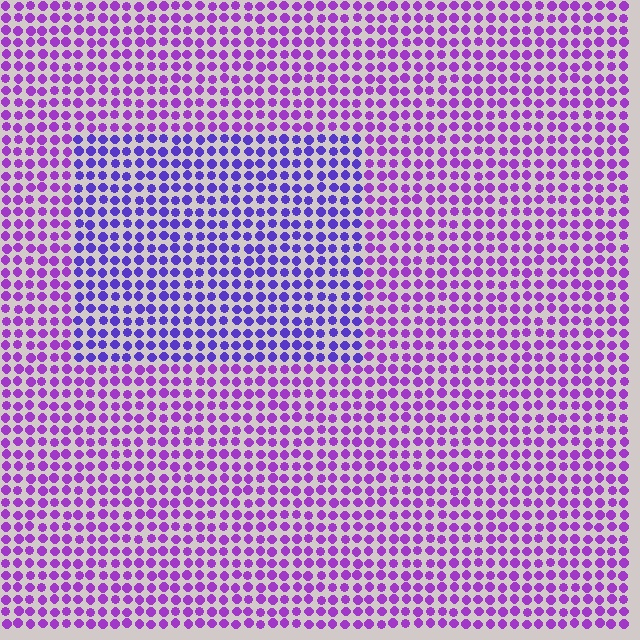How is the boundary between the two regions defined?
The boundary is defined purely by a slight shift in hue (about 31 degrees). Spacing, size, and orientation are identical on both sides.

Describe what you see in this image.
The image is filled with small purple elements in a uniform arrangement. A rectangle-shaped region is visible where the elements are tinted to a slightly different hue, forming a subtle color boundary.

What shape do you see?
I see a rectangle.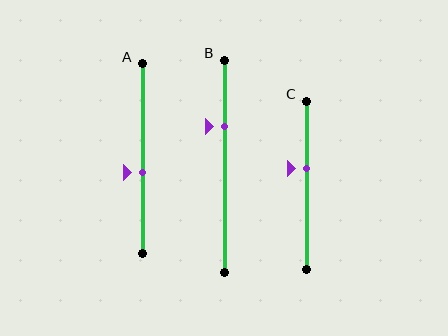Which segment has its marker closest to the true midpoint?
Segment A has its marker closest to the true midpoint.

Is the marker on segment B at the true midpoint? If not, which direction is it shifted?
No, the marker on segment B is shifted upward by about 19% of the segment length.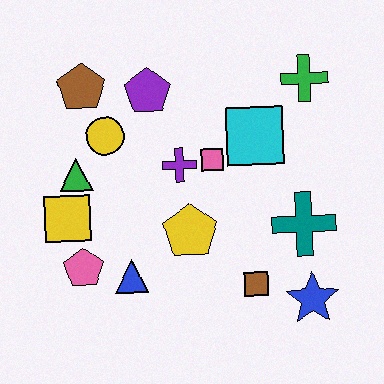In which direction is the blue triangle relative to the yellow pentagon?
The blue triangle is to the left of the yellow pentagon.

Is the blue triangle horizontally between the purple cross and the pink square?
No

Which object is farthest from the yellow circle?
The blue star is farthest from the yellow circle.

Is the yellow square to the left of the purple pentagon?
Yes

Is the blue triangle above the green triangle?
No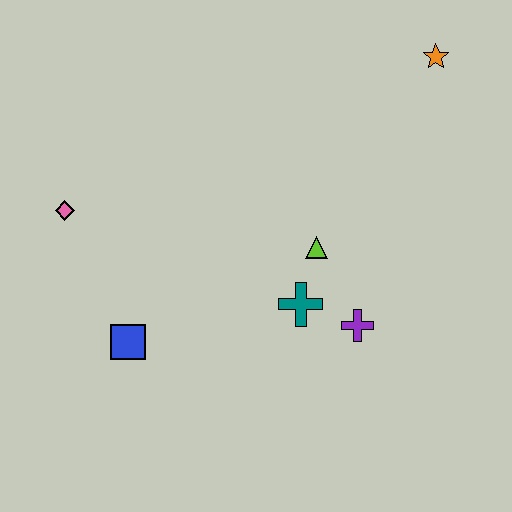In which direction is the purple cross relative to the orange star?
The purple cross is below the orange star.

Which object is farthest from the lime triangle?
The pink diamond is farthest from the lime triangle.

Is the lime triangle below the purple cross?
No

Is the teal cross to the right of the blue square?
Yes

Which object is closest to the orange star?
The lime triangle is closest to the orange star.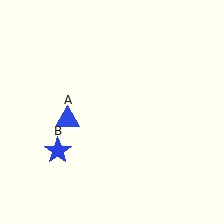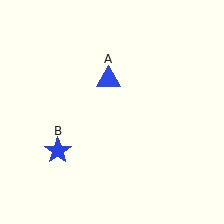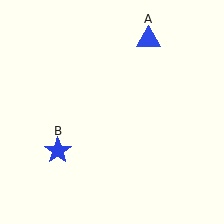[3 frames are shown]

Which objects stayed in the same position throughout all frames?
Blue star (object B) remained stationary.